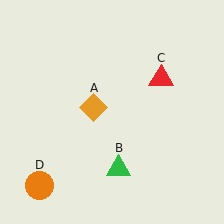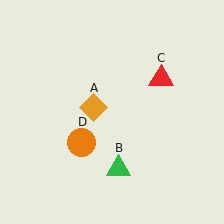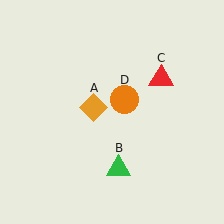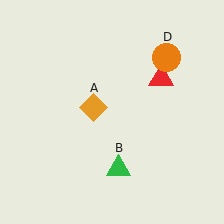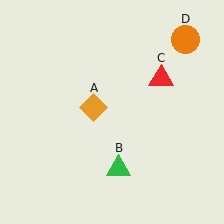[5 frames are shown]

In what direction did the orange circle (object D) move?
The orange circle (object D) moved up and to the right.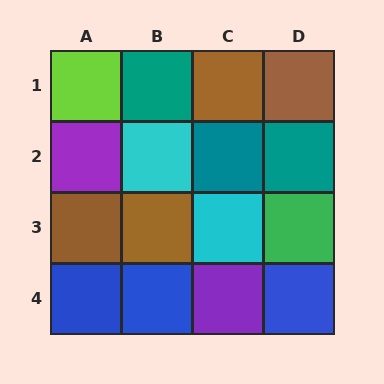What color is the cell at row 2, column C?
Teal.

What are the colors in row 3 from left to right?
Brown, brown, cyan, green.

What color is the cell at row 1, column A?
Lime.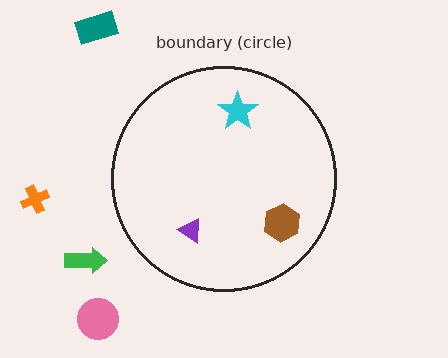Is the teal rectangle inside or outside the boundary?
Outside.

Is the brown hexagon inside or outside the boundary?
Inside.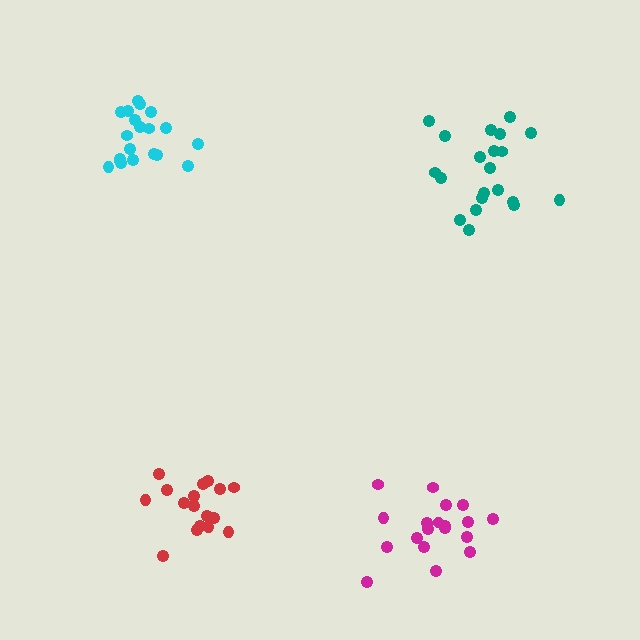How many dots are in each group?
Group 1: 20 dots, Group 2: 21 dots, Group 3: 19 dots, Group 4: 17 dots (77 total).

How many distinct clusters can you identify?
There are 4 distinct clusters.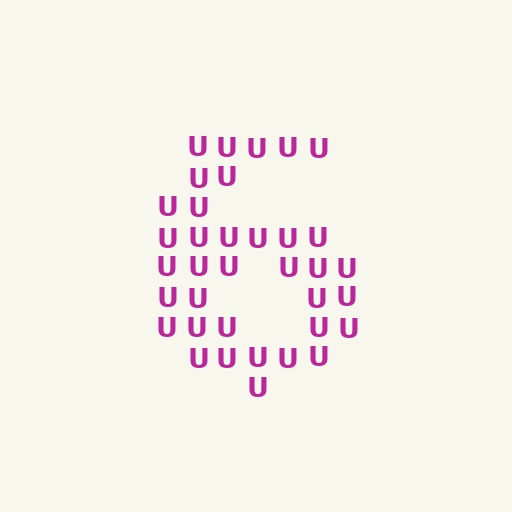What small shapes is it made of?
It is made of small letter U's.